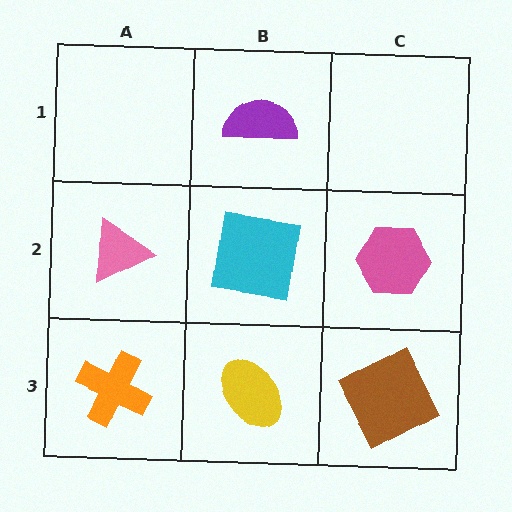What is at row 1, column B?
A purple semicircle.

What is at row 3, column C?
A brown square.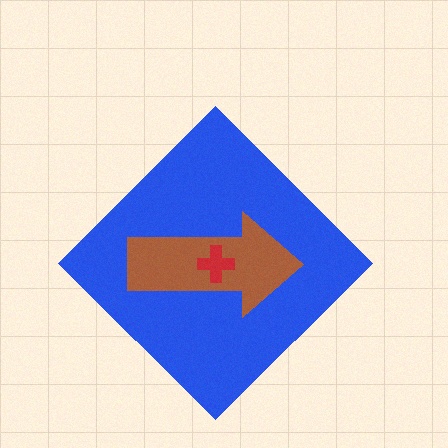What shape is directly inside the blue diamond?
The brown arrow.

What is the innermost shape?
The red cross.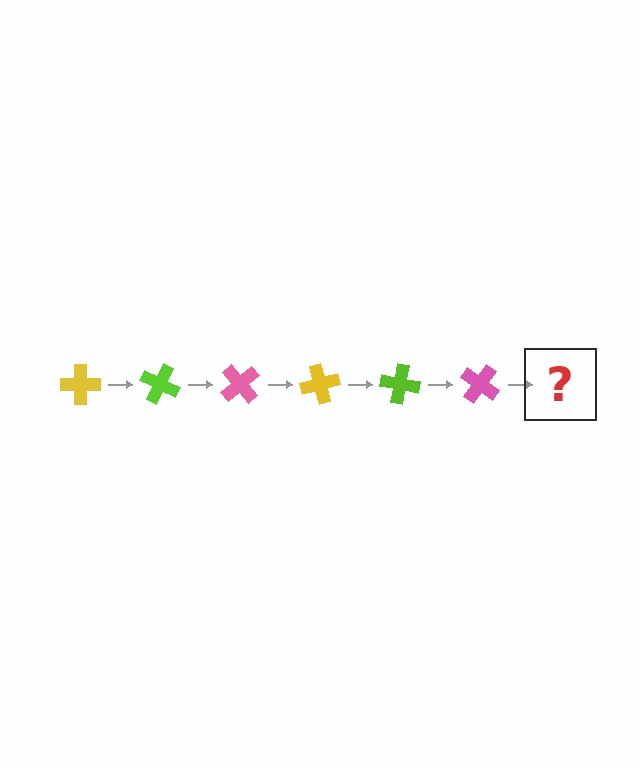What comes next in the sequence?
The next element should be a yellow cross, rotated 150 degrees from the start.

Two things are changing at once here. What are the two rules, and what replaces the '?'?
The two rules are that it rotates 25 degrees each step and the color cycles through yellow, lime, and pink. The '?' should be a yellow cross, rotated 150 degrees from the start.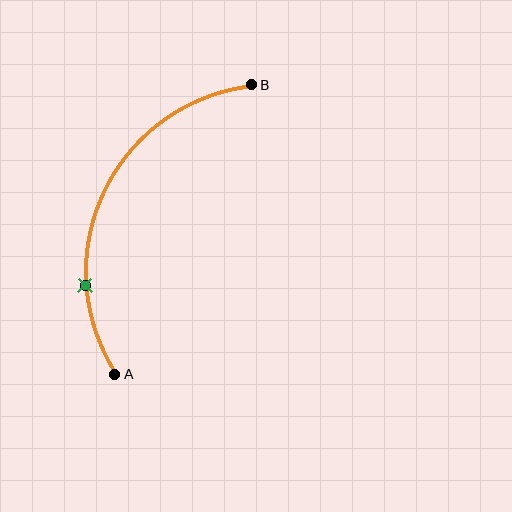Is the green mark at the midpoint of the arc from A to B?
No. The green mark lies on the arc but is closer to endpoint A. The arc midpoint would be at the point on the curve equidistant along the arc from both A and B.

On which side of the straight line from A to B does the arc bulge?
The arc bulges to the left of the straight line connecting A and B.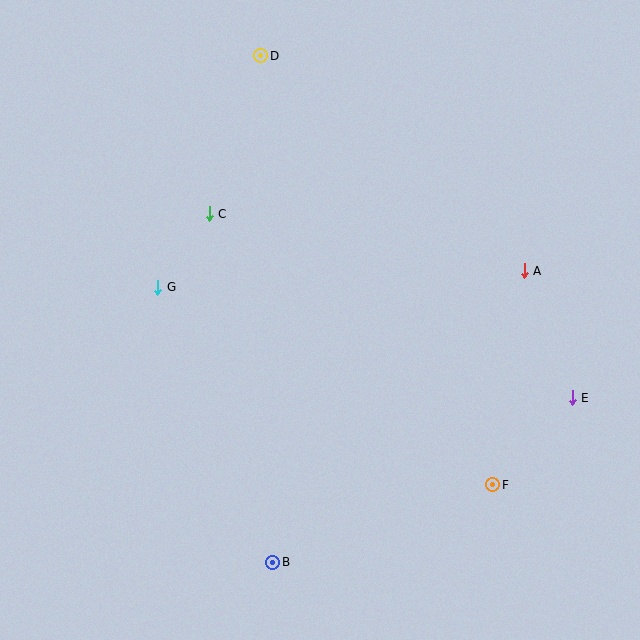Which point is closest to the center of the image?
Point C at (209, 214) is closest to the center.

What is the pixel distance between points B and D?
The distance between B and D is 507 pixels.